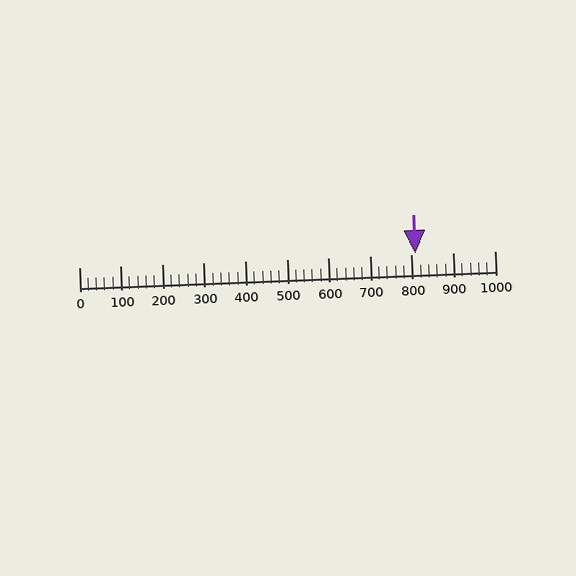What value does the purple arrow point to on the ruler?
The purple arrow points to approximately 808.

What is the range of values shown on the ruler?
The ruler shows values from 0 to 1000.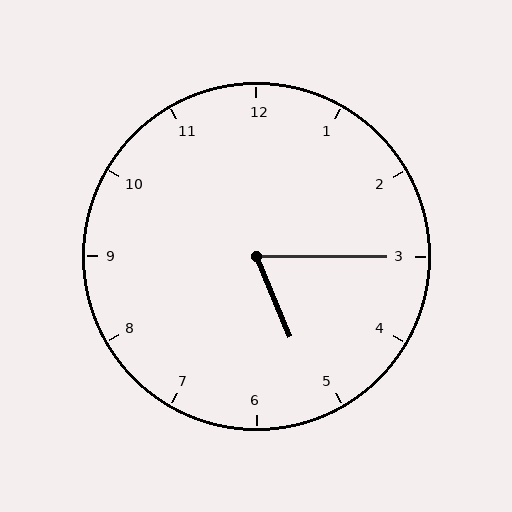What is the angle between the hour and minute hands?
Approximately 68 degrees.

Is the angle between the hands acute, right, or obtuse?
It is acute.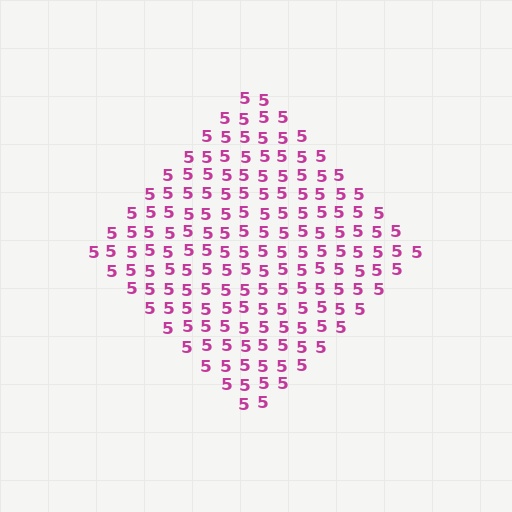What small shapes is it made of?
It is made of small digit 5's.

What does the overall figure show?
The overall figure shows a diamond.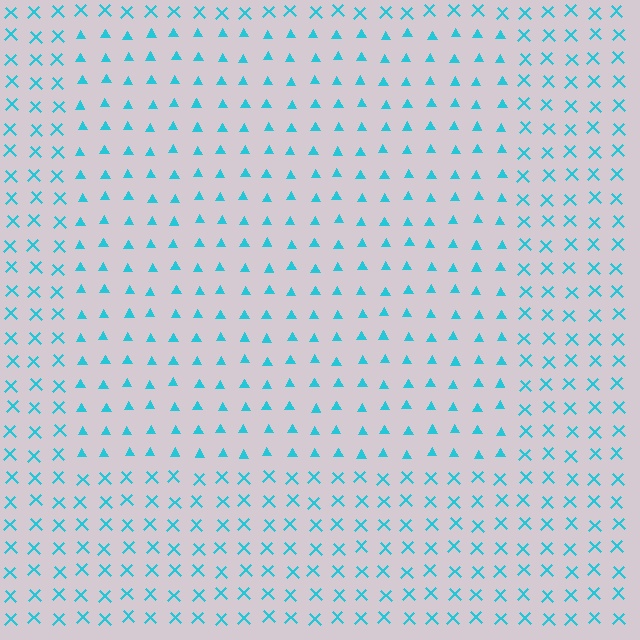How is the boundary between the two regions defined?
The boundary is defined by a change in element shape: triangles inside vs. X marks outside. All elements share the same color and spacing.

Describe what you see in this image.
The image is filled with small cyan elements arranged in a uniform grid. A rectangle-shaped region contains triangles, while the surrounding area contains X marks. The boundary is defined purely by the change in element shape.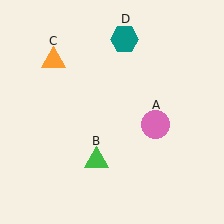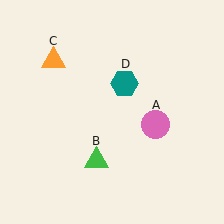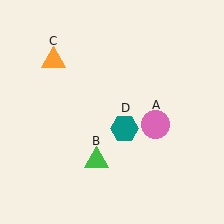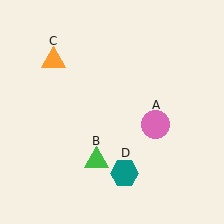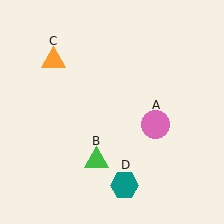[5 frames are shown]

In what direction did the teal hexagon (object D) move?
The teal hexagon (object D) moved down.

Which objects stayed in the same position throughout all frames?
Pink circle (object A) and green triangle (object B) and orange triangle (object C) remained stationary.